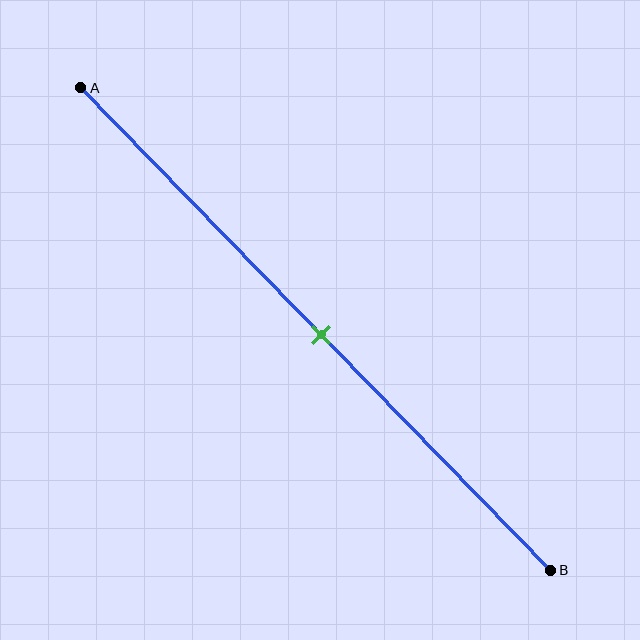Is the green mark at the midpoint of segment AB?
Yes, the mark is approximately at the midpoint.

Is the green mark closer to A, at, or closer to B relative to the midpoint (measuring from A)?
The green mark is approximately at the midpoint of segment AB.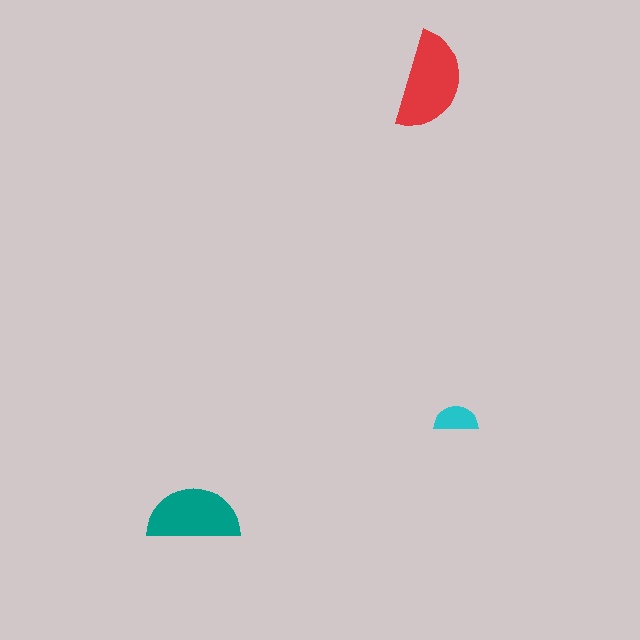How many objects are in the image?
There are 3 objects in the image.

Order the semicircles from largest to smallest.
the red one, the teal one, the cyan one.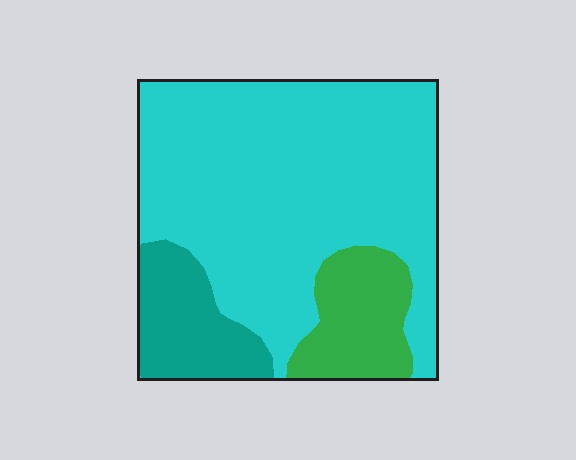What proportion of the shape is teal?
Teal covers around 15% of the shape.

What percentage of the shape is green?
Green takes up about one eighth (1/8) of the shape.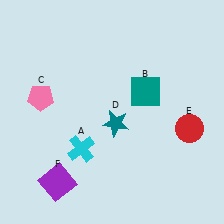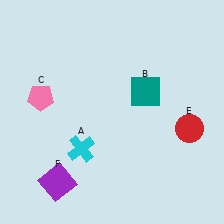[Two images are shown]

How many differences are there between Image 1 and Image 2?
There is 1 difference between the two images.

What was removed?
The teal star (D) was removed in Image 2.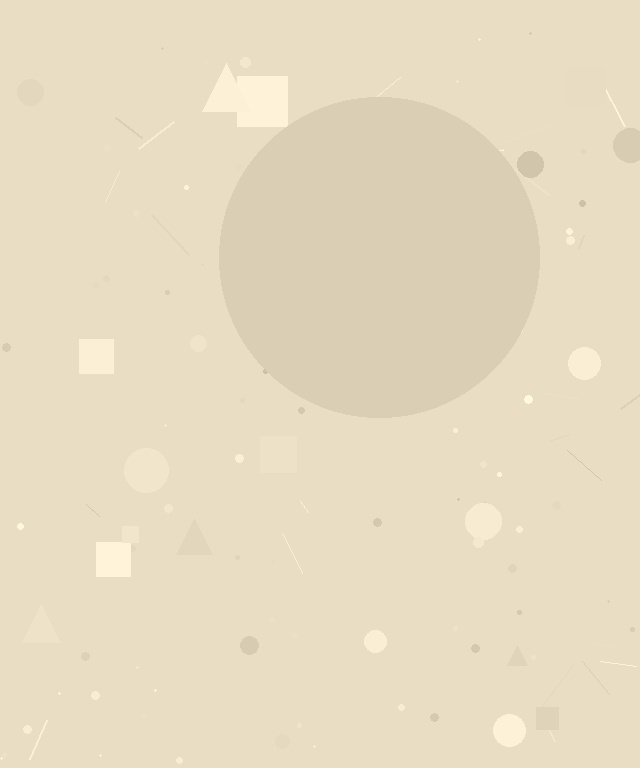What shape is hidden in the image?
A circle is hidden in the image.